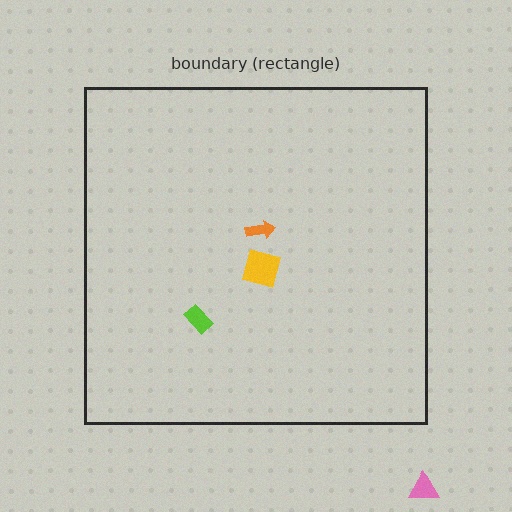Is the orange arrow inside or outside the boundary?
Inside.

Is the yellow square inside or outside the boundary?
Inside.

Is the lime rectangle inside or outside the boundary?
Inside.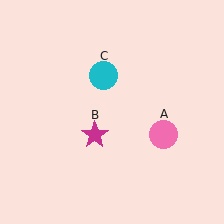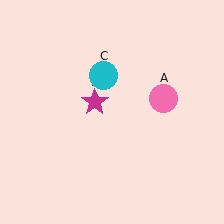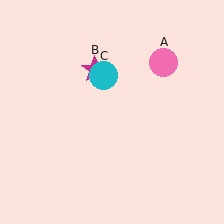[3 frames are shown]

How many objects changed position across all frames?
2 objects changed position: pink circle (object A), magenta star (object B).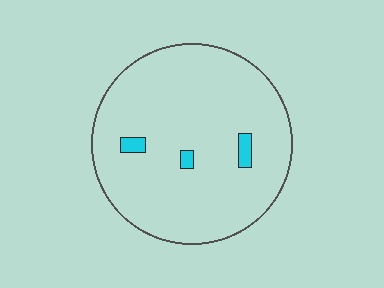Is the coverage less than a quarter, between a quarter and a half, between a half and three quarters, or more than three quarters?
Less than a quarter.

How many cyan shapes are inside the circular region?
3.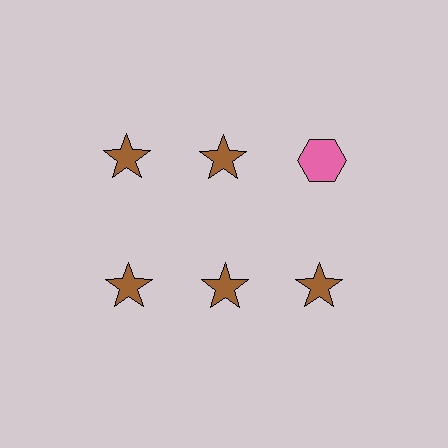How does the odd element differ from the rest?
It differs in both color (pink instead of brown) and shape (hexagon instead of star).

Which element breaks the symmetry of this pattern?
The pink hexagon in the top row, center column breaks the symmetry. All other shapes are brown stars.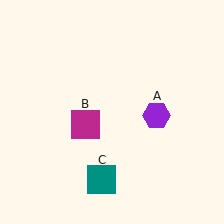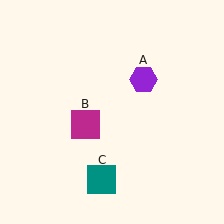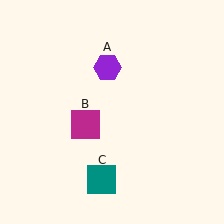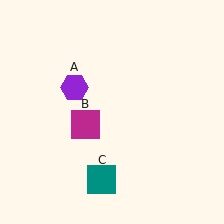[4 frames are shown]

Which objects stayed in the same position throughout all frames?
Magenta square (object B) and teal square (object C) remained stationary.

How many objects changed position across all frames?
1 object changed position: purple hexagon (object A).